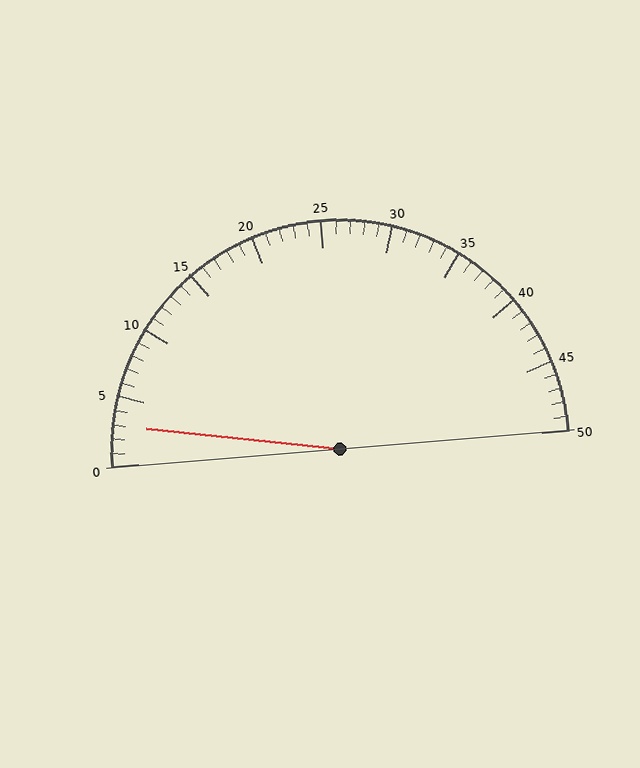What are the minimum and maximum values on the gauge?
The gauge ranges from 0 to 50.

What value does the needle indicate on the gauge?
The needle indicates approximately 3.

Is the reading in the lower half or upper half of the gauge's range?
The reading is in the lower half of the range (0 to 50).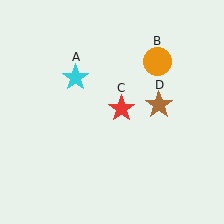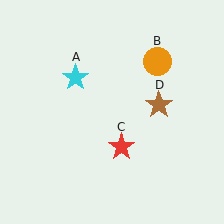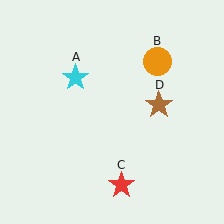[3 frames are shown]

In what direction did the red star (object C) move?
The red star (object C) moved down.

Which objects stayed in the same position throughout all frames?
Cyan star (object A) and orange circle (object B) and brown star (object D) remained stationary.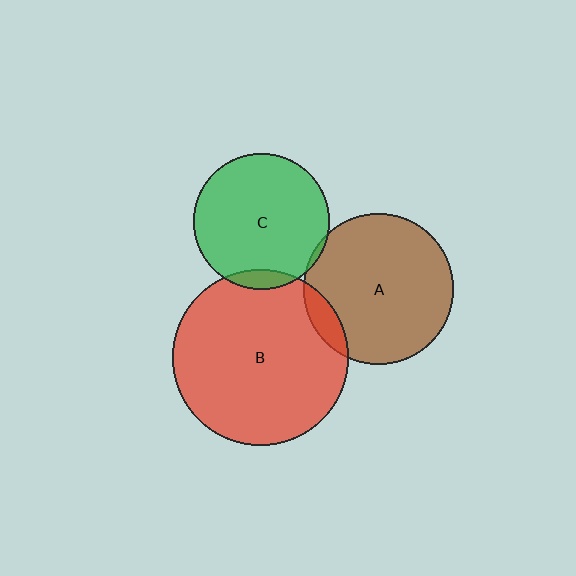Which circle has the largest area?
Circle B (red).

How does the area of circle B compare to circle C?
Approximately 1.7 times.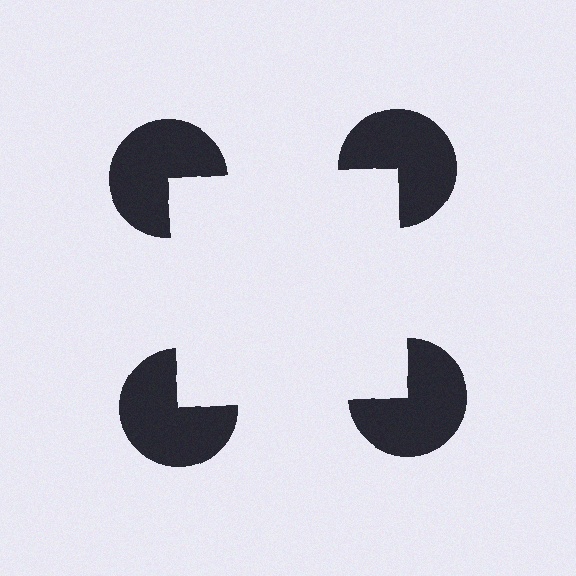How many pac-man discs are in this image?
There are 4 — one at each vertex of the illusory square.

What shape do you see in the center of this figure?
An illusory square — its edges are inferred from the aligned wedge cuts in the pac-man discs, not physically drawn.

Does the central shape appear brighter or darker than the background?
It typically appears slightly brighter than the background, even though no actual brightness change is drawn.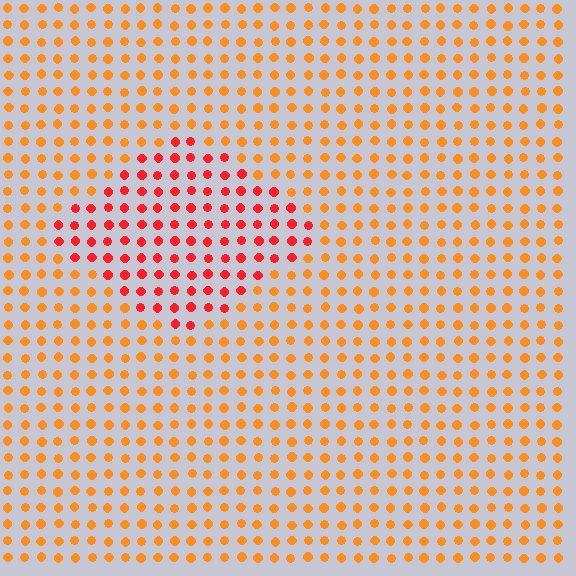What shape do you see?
I see a diamond.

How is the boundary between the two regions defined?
The boundary is defined purely by a slight shift in hue (about 33 degrees). Spacing, size, and orientation are identical on both sides.